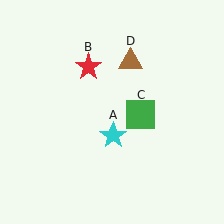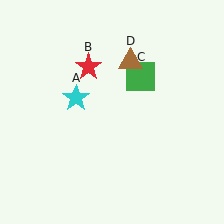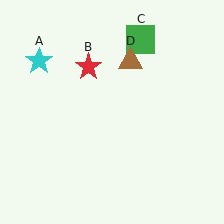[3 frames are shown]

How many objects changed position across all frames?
2 objects changed position: cyan star (object A), green square (object C).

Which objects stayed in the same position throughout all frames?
Red star (object B) and brown triangle (object D) remained stationary.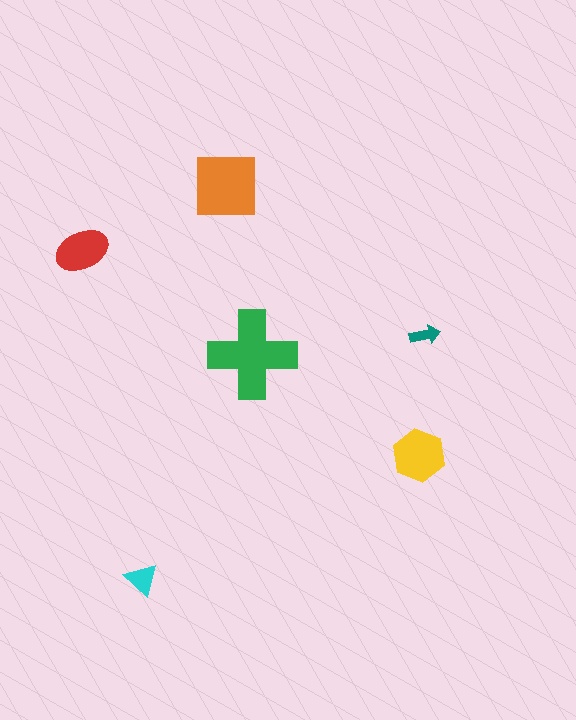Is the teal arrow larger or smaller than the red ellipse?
Smaller.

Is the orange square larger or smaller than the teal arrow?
Larger.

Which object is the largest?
The green cross.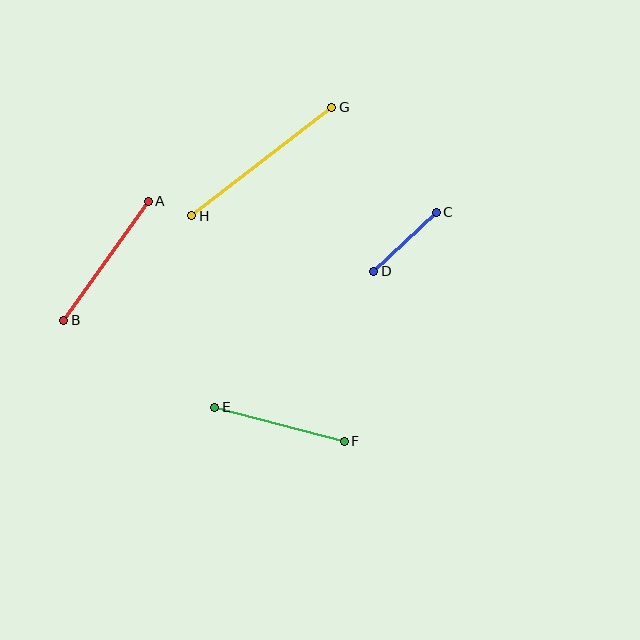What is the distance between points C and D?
The distance is approximately 86 pixels.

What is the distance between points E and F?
The distance is approximately 134 pixels.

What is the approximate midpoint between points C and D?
The midpoint is at approximately (405, 242) pixels.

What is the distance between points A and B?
The distance is approximately 146 pixels.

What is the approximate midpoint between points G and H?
The midpoint is at approximately (262, 162) pixels.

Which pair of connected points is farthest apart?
Points G and H are farthest apart.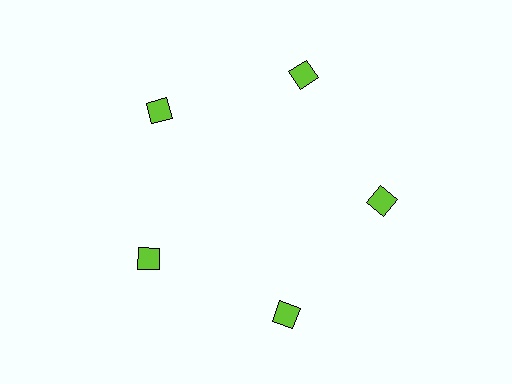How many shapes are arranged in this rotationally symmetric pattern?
There are 5 shapes, arranged in 5 groups of 1.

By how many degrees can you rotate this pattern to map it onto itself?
The pattern maps onto itself every 72 degrees of rotation.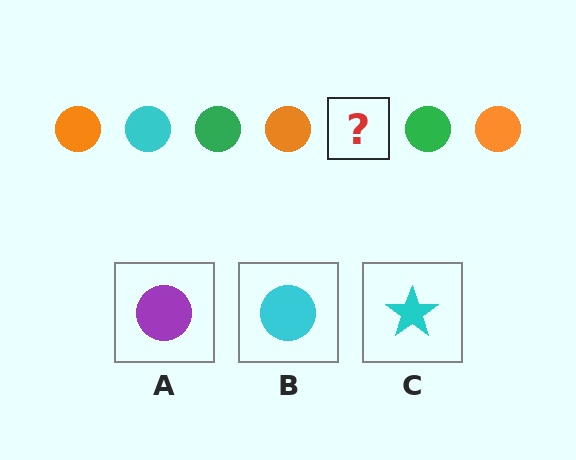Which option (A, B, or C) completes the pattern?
B.